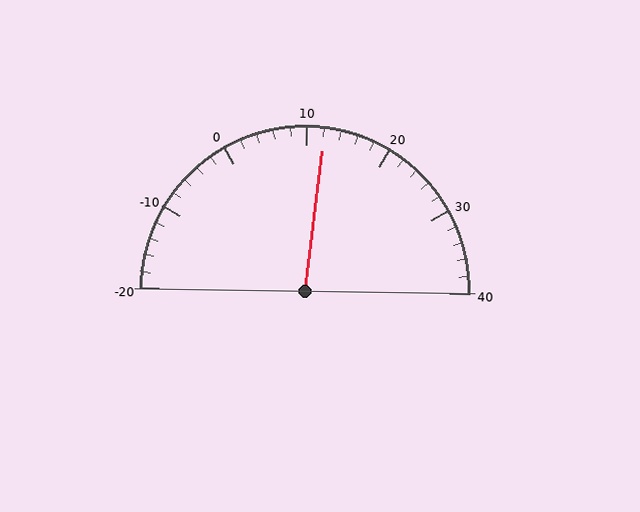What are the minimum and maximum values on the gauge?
The gauge ranges from -20 to 40.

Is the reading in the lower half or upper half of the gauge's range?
The reading is in the upper half of the range (-20 to 40).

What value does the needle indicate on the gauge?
The needle indicates approximately 12.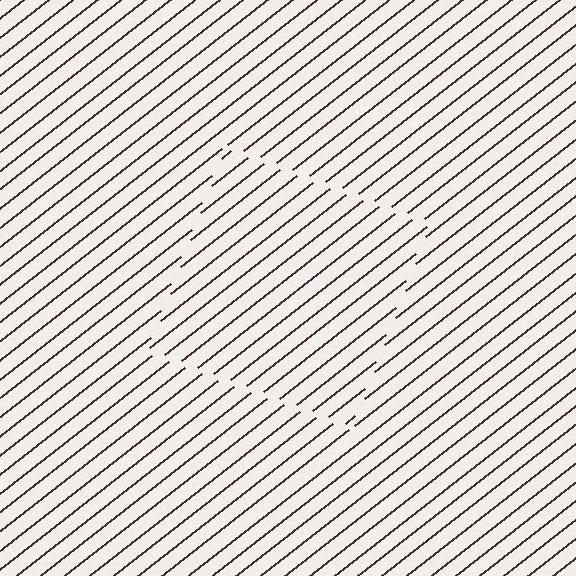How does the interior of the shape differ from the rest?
The interior of the shape contains the same grating, shifted by half a period — the contour is defined by the phase discontinuity where line-ends from the inner and outer gratings abut.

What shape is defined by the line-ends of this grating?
An illusory square. The interior of the shape contains the same grating, shifted by half a period — the contour is defined by the phase discontinuity where line-ends from the inner and outer gratings abut.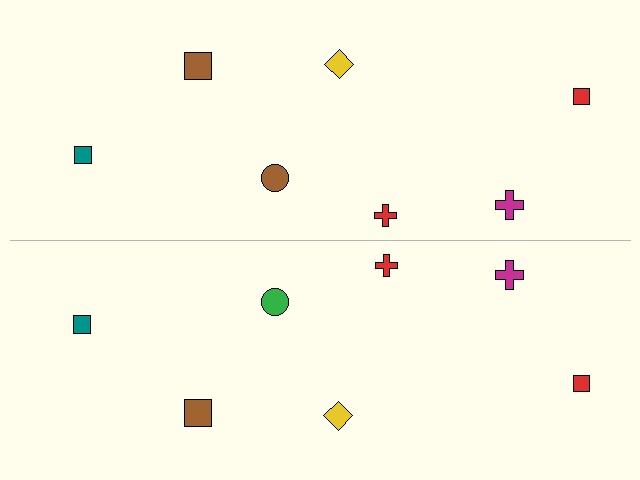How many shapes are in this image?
There are 14 shapes in this image.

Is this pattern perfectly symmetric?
No, the pattern is not perfectly symmetric. The green circle on the bottom side breaks the symmetry — its mirror counterpart is brown.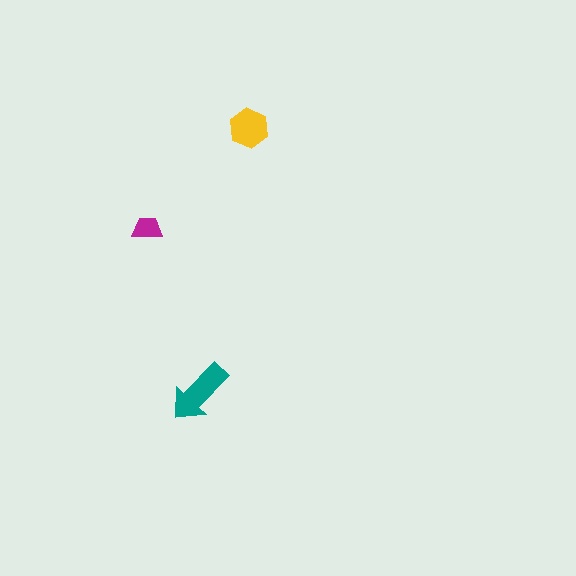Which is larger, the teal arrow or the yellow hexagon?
The teal arrow.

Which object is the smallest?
The magenta trapezoid.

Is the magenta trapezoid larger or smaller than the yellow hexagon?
Smaller.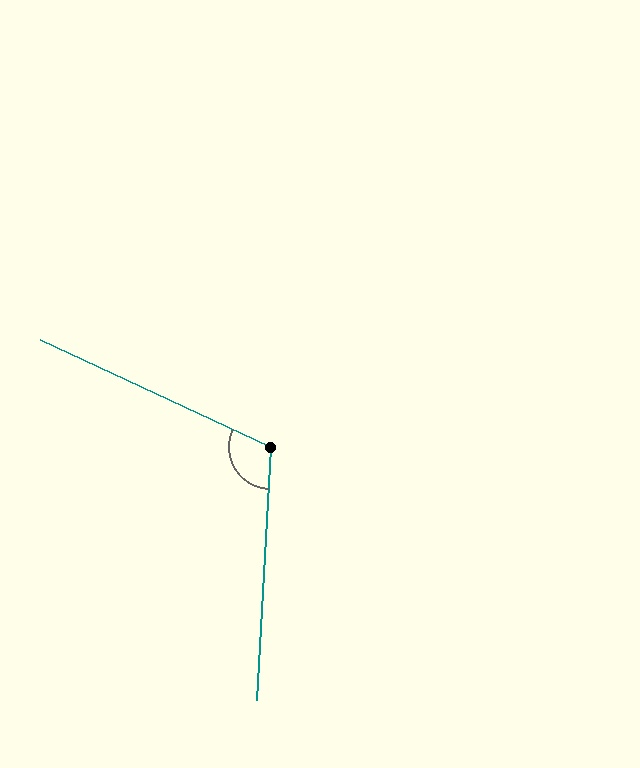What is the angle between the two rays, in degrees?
Approximately 112 degrees.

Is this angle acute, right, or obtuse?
It is obtuse.